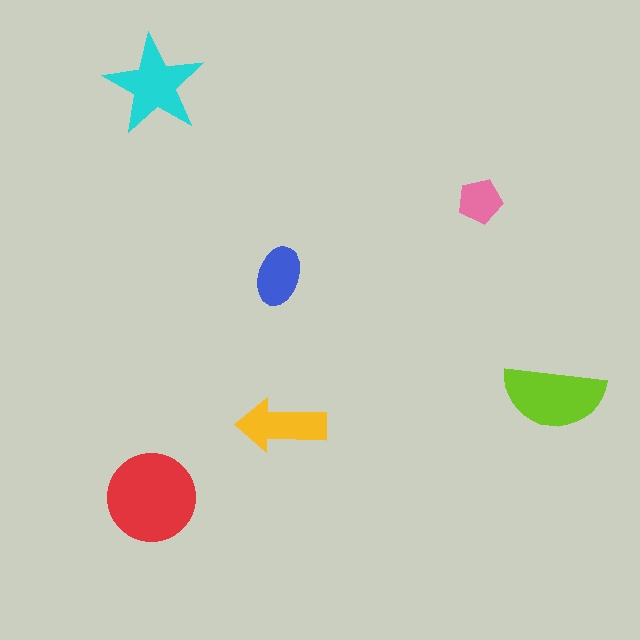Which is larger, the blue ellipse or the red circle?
The red circle.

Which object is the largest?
The red circle.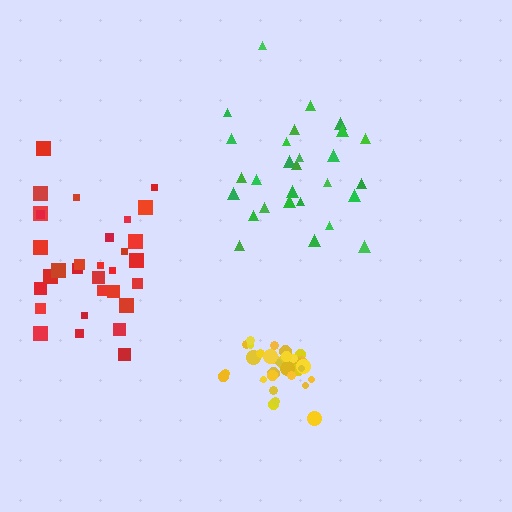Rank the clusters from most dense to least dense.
yellow, red, green.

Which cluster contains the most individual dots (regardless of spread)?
Yellow (33).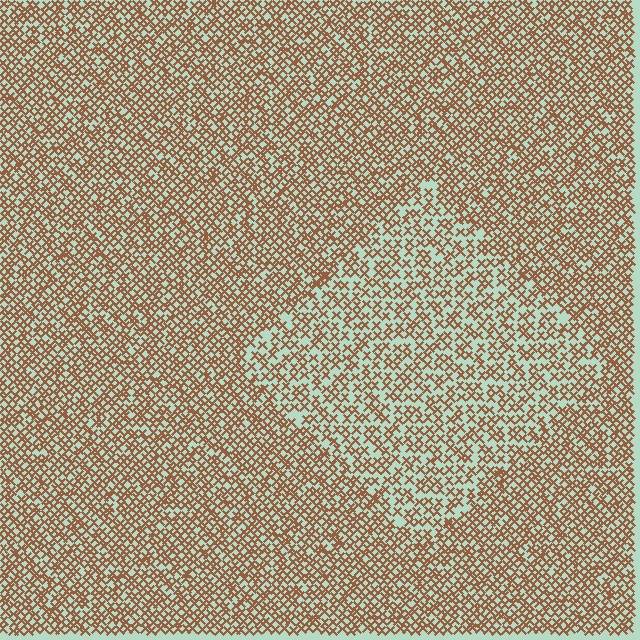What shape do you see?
I see a diamond.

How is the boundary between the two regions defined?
The boundary is defined by a change in element density (approximately 1.6x ratio). All elements are the same color, size, and shape.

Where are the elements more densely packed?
The elements are more densely packed outside the diamond boundary.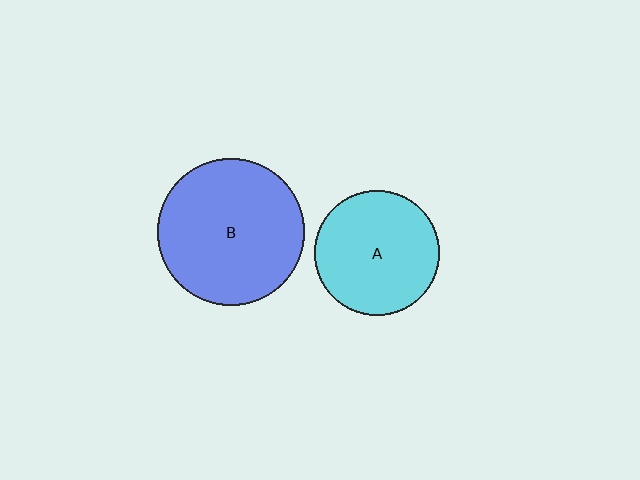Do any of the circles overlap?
No, none of the circles overlap.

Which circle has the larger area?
Circle B (blue).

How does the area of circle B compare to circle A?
Approximately 1.4 times.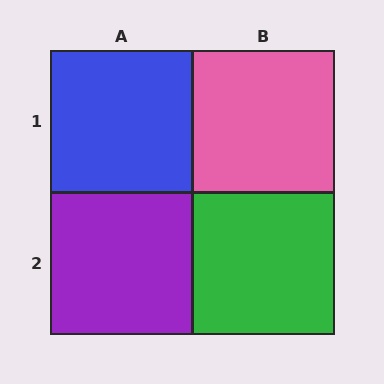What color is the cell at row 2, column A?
Purple.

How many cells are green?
1 cell is green.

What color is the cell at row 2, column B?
Green.